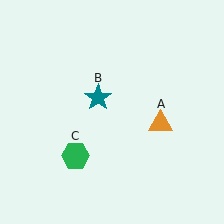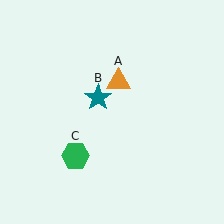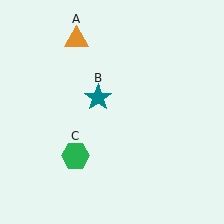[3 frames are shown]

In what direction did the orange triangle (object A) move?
The orange triangle (object A) moved up and to the left.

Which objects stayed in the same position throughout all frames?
Teal star (object B) and green hexagon (object C) remained stationary.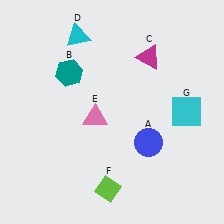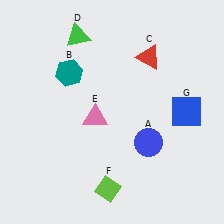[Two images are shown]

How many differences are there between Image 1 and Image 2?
There are 3 differences between the two images.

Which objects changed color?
C changed from magenta to red. D changed from cyan to green. G changed from cyan to blue.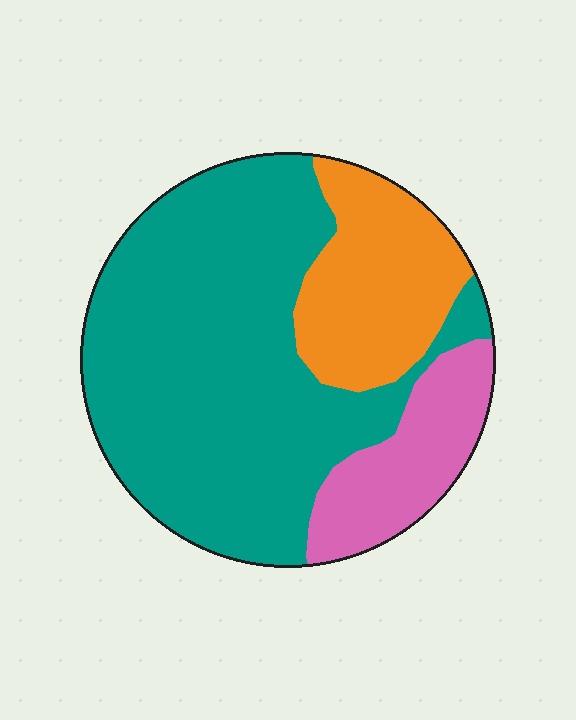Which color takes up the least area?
Pink, at roughly 15%.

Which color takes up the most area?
Teal, at roughly 65%.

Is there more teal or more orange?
Teal.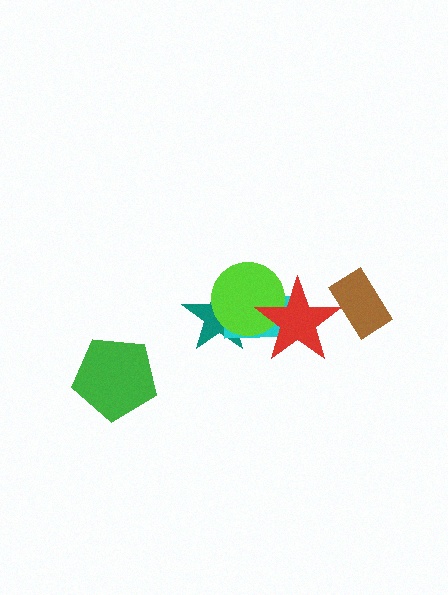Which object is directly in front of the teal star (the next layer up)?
The cyan rectangle is directly in front of the teal star.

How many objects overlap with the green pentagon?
0 objects overlap with the green pentagon.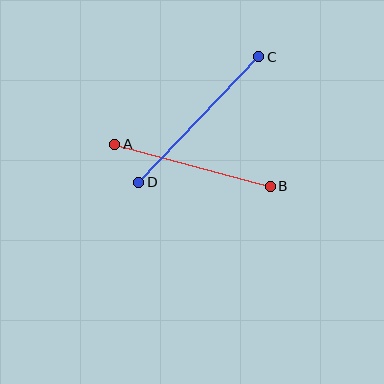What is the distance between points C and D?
The distance is approximately 174 pixels.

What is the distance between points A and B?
The distance is approximately 161 pixels.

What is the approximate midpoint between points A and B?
The midpoint is at approximately (192, 165) pixels.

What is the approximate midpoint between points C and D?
The midpoint is at approximately (199, 120) pixels.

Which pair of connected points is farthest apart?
Points C and D are farthest apart.